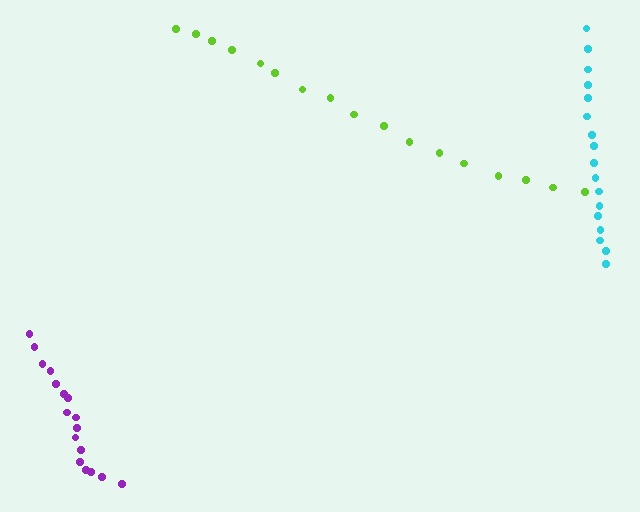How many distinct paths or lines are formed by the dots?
There are 3 distinct paths.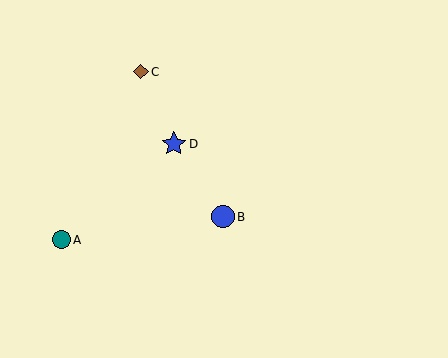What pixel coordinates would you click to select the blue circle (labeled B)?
Click at (223, 217) to select the blue circle B.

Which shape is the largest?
The blue star (labeled D) is the largest.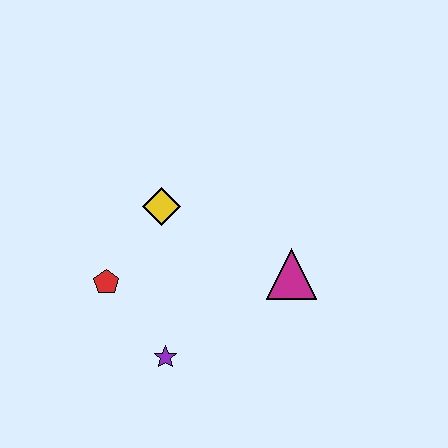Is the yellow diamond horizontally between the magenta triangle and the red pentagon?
Yes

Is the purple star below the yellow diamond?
Yes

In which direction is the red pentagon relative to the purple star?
The red pentagon is above the purple star.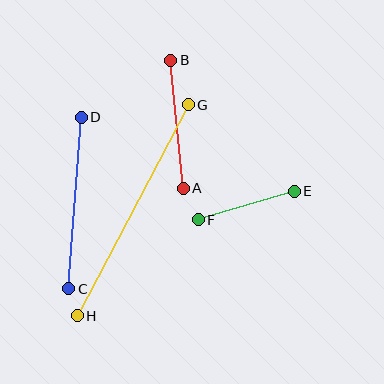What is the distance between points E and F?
The distance is approximately 100 pixels.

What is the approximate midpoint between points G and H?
The midpoint is at approximately (133, 210) pixels.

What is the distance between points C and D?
The distance is approximately 172 pixels.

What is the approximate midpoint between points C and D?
The midpoint is at approximately (75, 203) pixels.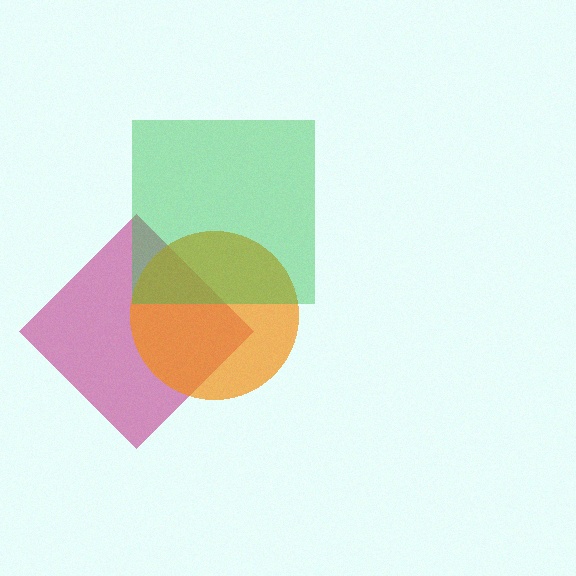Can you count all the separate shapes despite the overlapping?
Yes, there are 3 separate shapes.